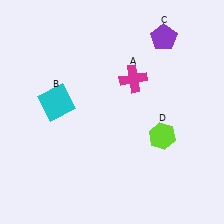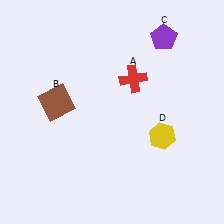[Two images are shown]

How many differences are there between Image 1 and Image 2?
There are 3 differences between the two images.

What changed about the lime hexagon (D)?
In Image 1, D is lime. In Image 2, it changed to yellow.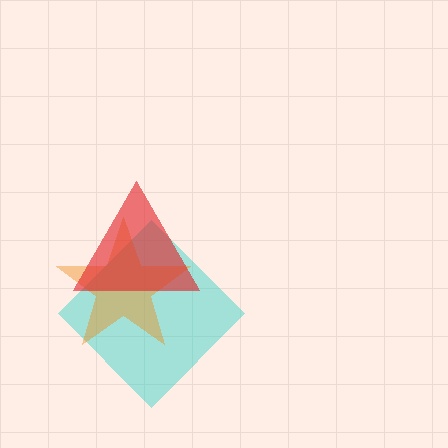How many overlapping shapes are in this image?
There are 3 overlapping shapes in the image.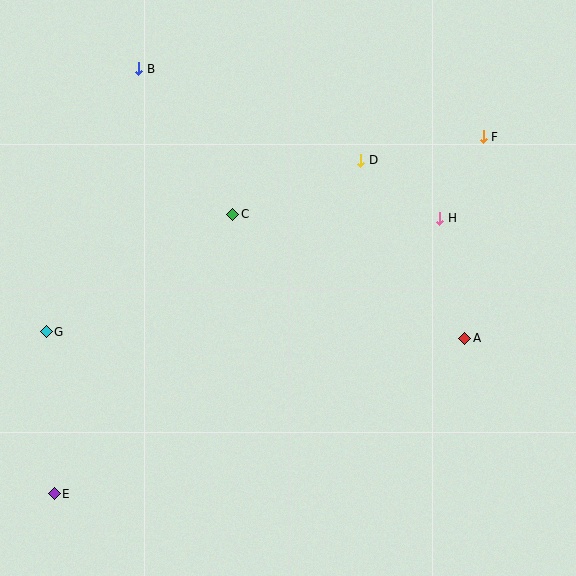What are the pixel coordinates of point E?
Point E is at (54, 494).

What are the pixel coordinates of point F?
Point F is at (483, 137).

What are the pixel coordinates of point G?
Point G is at (46, 332).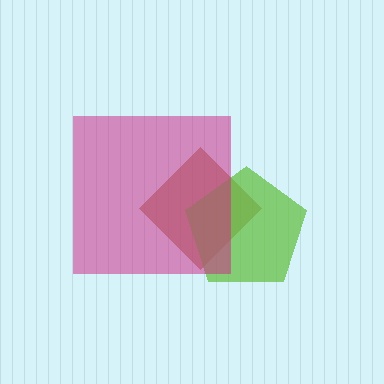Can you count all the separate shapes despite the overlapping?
Yes, there are 3 separate shapes.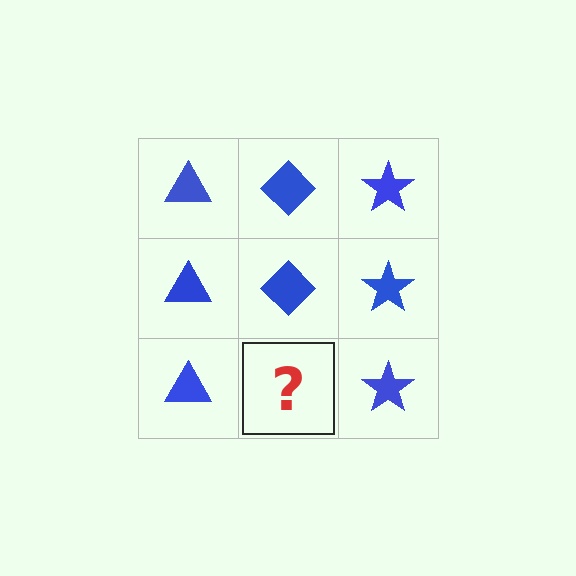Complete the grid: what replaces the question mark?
The question mark should be replaced with a blue diamond.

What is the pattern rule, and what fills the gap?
The rule is that each column has a consistent shape. The gap should be filled with a blue diamond.